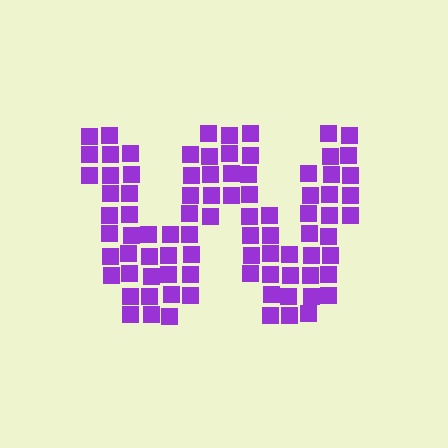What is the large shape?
The large shape is the letter W.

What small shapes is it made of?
It is made of small squares.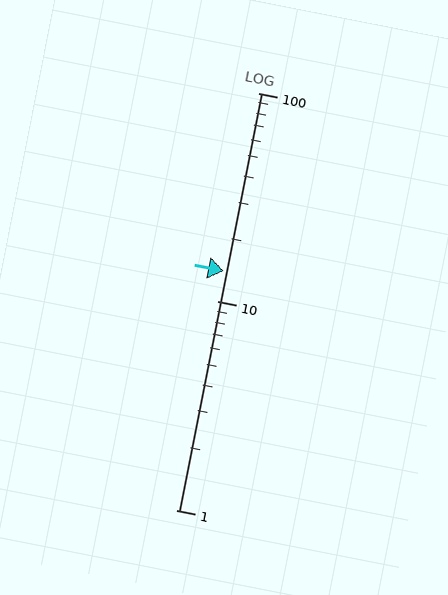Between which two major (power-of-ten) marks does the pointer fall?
The pointer is between 10 and 100.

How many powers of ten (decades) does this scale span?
The scale spans 2 decades, from 1 to 100.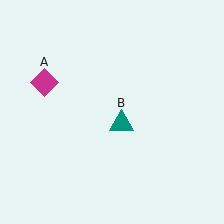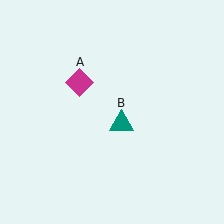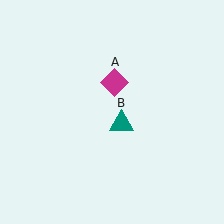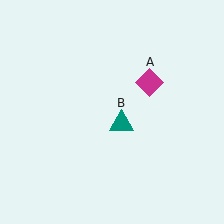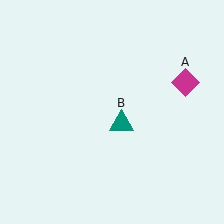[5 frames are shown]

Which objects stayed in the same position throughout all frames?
Teal triangle (object B) remained stationary.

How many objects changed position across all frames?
1 object changed position: magenta diamond (object A).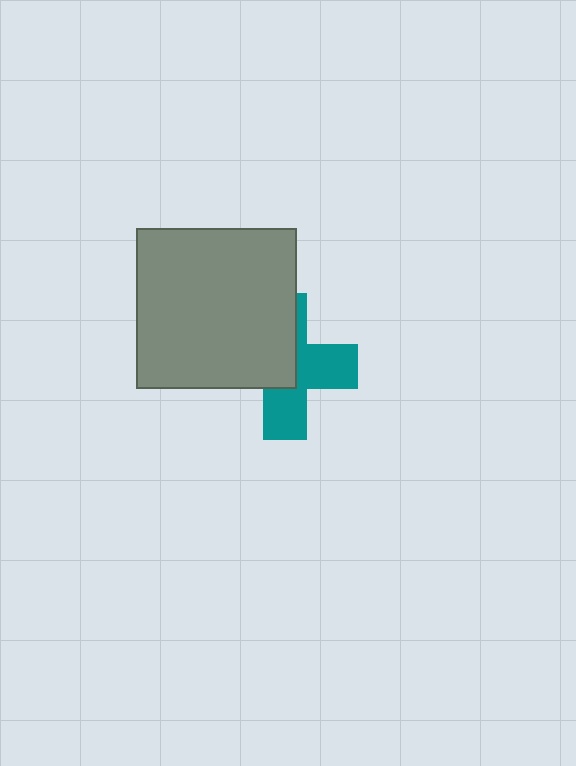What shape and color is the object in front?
The object in front is a gray square.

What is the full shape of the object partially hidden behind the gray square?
The partially hidden object is a teal cross.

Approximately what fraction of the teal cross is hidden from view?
Roughly 51% of the teal cross is hidden behind the gray square.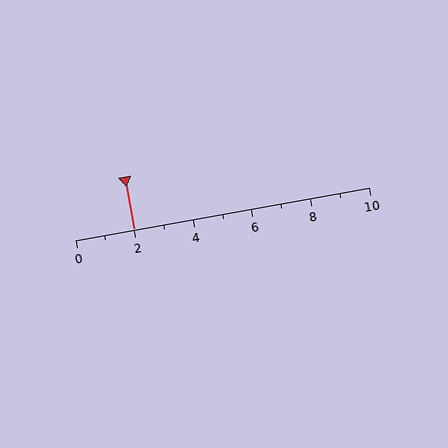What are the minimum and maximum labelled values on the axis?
The axis runs from 0 to 10.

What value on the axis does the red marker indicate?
The marker indicates approximately 2.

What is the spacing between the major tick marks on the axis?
The major ticks are spaced 2 apart.